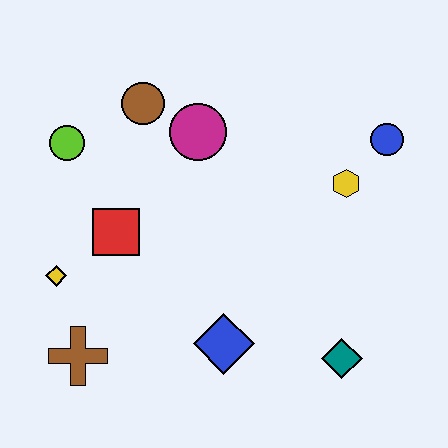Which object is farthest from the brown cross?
The blue circle is farthest from the brown cross.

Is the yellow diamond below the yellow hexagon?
Yes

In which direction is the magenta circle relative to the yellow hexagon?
The magenta circle is to the left of the yellow hexagon.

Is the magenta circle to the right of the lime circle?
Yes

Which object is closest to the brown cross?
The yellow diamond is closest to the brown cross.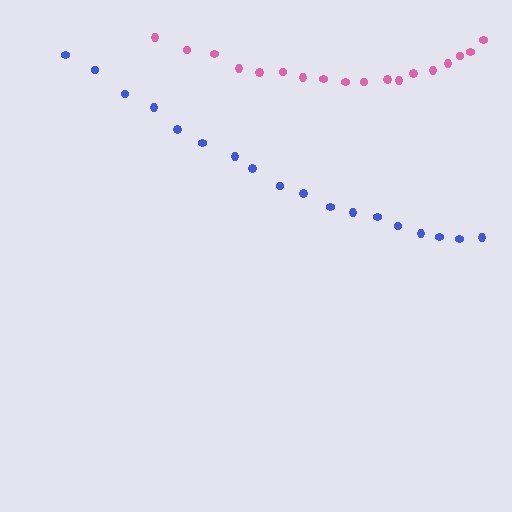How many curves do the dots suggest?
There are 2 distinct paths.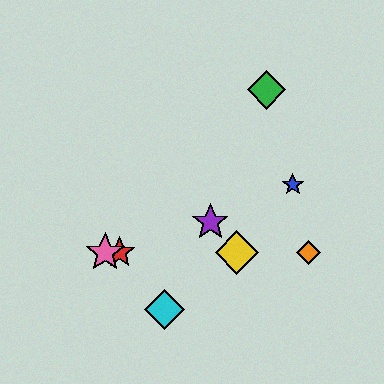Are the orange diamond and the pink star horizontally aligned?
Yes, both are at y≈253.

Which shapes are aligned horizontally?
The red star, the yellow diamond, the orange diamond, the pink star are aligned horizontally.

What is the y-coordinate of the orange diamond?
The orange diamond is at y≈253.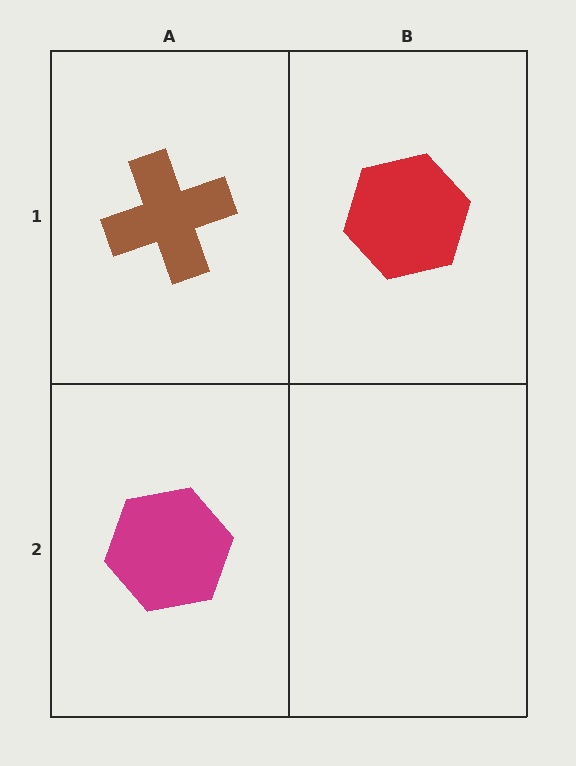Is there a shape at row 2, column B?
No, that cell is empty.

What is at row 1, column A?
A brown cross.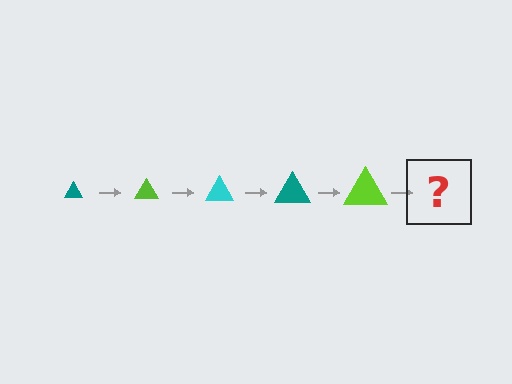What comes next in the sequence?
The next element should be a cyan triangle, larger than the previous one.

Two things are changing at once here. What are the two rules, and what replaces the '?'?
The two rules are that the triangle grows larger each step and the color cycles through teal, lime, and cyan. The '?' should be a cyan triangle, larger than the previous one.